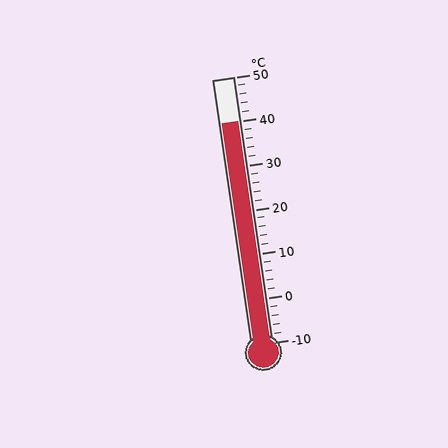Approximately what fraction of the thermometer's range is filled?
The thermometer is filled to approximately 85% of its range.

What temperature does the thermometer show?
The thermometer shows approximately 40°C.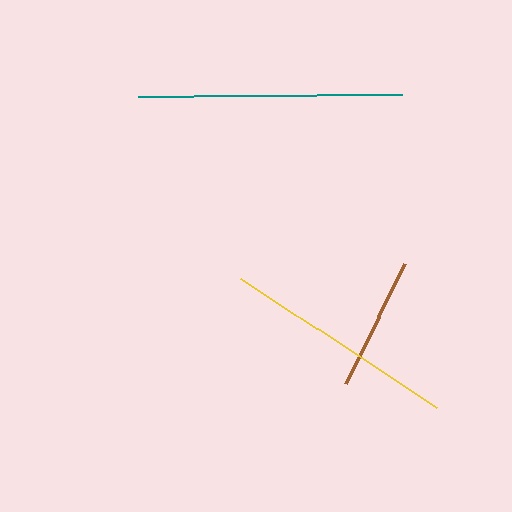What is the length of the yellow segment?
The yellow segment is approximately 235 pixels long.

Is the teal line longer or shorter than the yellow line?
The teal line is longer than the yellow line.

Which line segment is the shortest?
The brown line is the shortest at approximately 134 pixels.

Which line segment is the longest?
The teal line is the longest at approximately 264 pixels.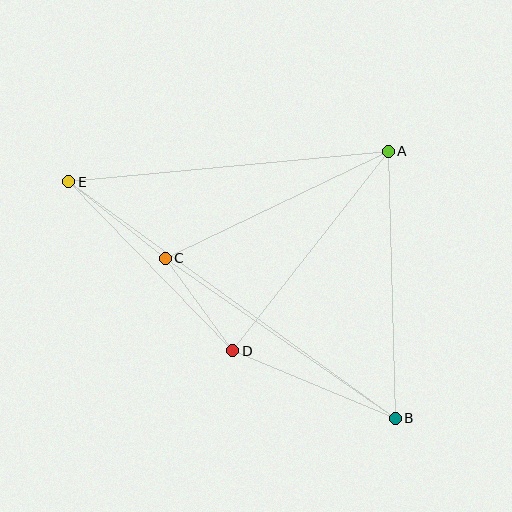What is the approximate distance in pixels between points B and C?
The distance between B and C is approximately 280 pixels.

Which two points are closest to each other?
Points C and D are closest to each other.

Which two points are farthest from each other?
Points B and E are farthest from each other.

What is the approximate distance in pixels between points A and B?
The distance between A and B is approximately 267 pixels.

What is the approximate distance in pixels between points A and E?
The distance between A and E is approximately 321 pixels.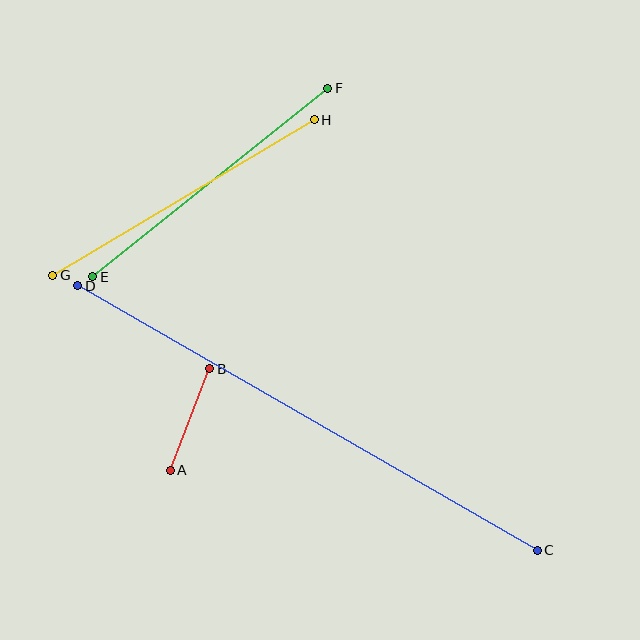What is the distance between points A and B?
The distance is approximately 109 pixels.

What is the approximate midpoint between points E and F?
The midpoint is at approximately (210, 183) pixels.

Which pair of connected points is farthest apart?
Points C and D are farthest apart.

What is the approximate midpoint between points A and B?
The midpoint is at approximately (190, 420) pixels.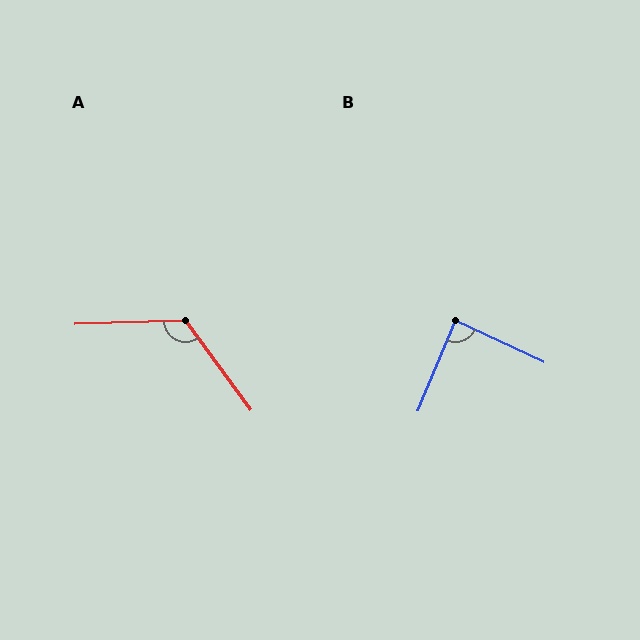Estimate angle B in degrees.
Approximately 87 degrees.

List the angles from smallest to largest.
B (87°), A (125°).